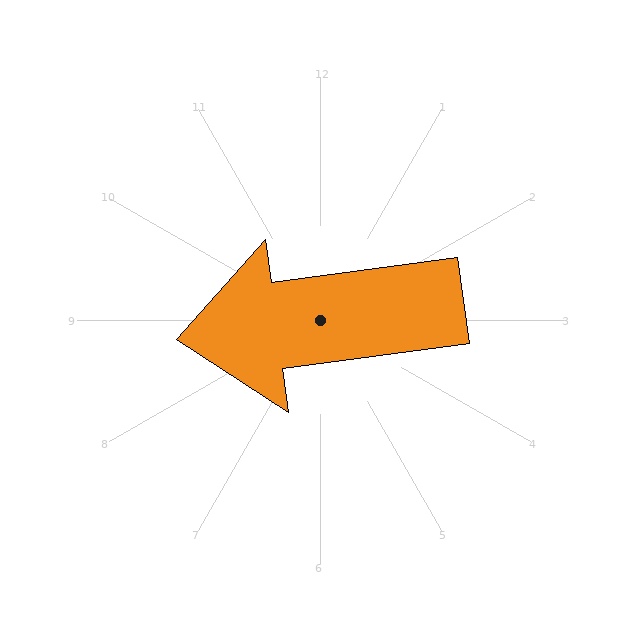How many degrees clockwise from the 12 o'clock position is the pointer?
Approximately 262 degrees.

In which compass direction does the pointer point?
West.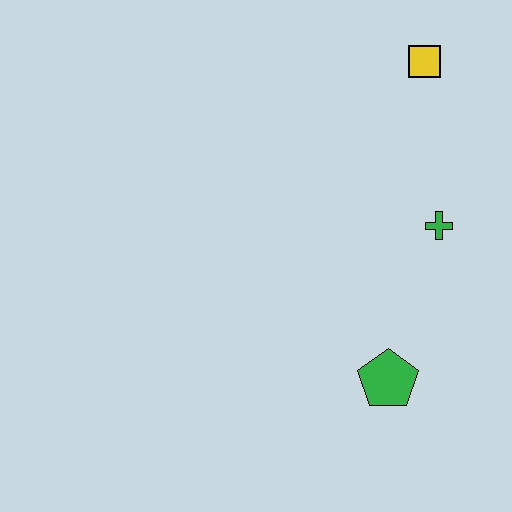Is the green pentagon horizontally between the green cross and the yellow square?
No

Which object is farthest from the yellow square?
The green pentagon is farthest from the yellow square.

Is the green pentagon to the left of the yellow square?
Yes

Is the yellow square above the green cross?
Yes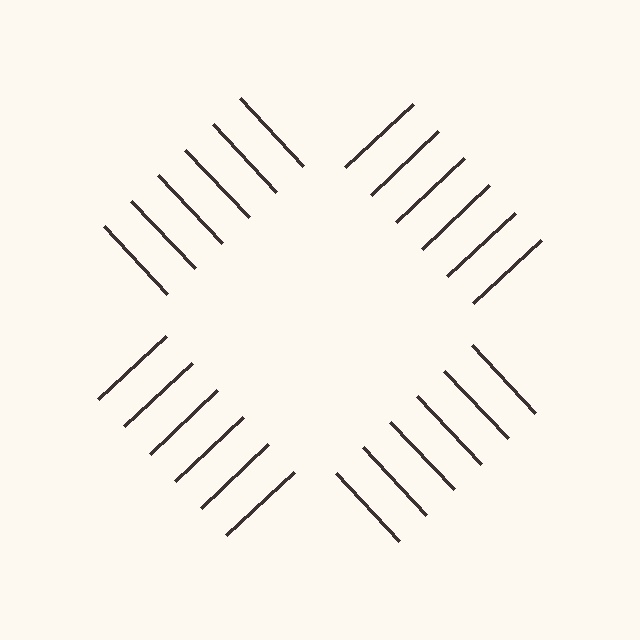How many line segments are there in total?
24 — 6 along each of the 4 edges.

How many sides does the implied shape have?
4 sides — the line-ends trace a square.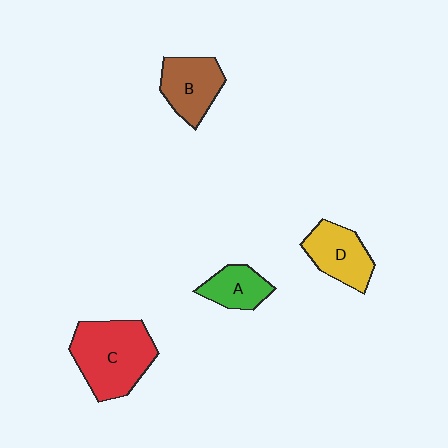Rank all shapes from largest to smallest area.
From largest to smallest: C (red), B (brown), D (yellow), A (green).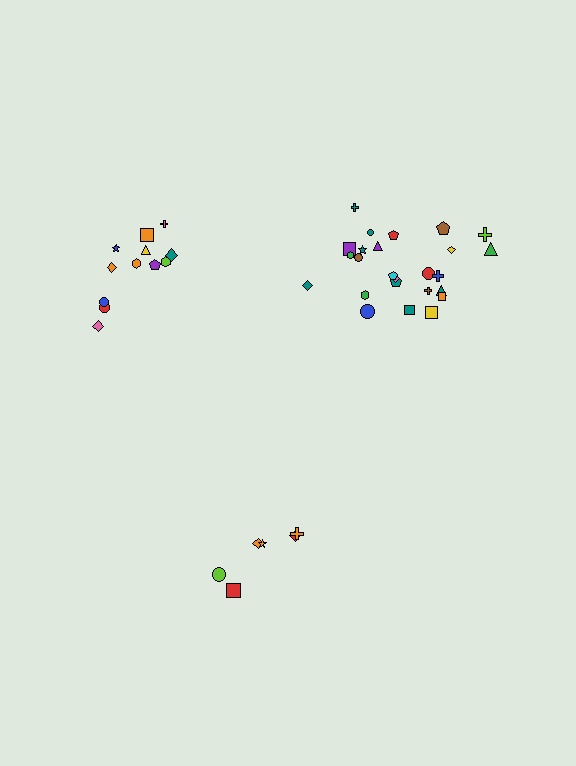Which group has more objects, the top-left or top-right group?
The top-right group.